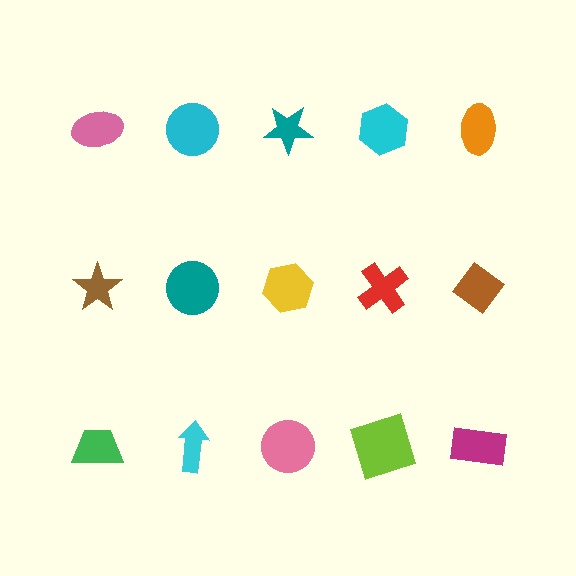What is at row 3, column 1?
A green trapezoid.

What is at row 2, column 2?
A teal circle.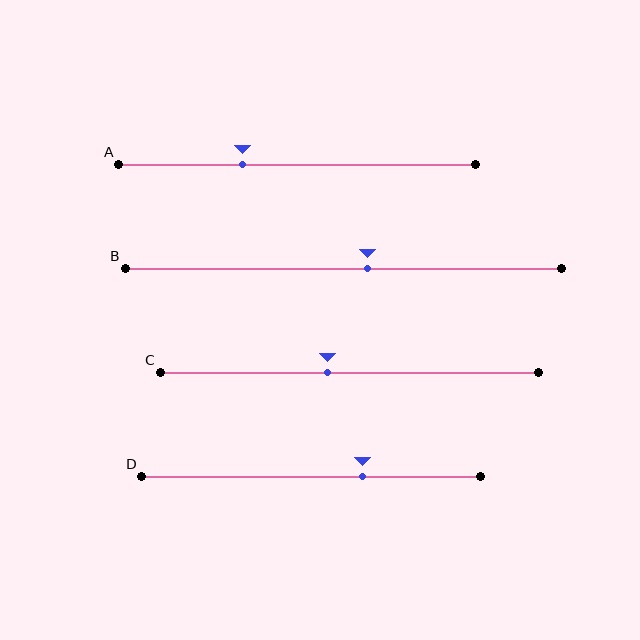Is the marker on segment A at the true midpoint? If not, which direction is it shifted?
No, the marker on segment A is shifted to the left by about 15% of the segment length.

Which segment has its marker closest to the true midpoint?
Segment B has its marker closest to the true midpoint.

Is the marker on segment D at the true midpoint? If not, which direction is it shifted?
No, the marker on segment D is shifted to the right by about 15% of the segment length.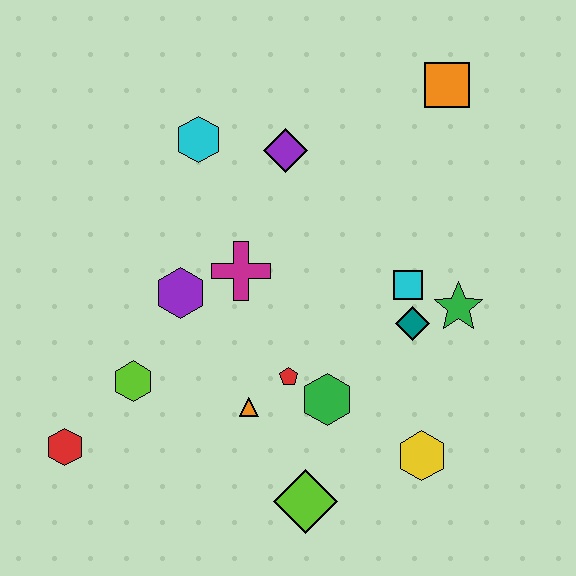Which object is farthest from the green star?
The red hexagon is farthest from the green star.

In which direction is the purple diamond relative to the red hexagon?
The purple diamond is above the red hexagon.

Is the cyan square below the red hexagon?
No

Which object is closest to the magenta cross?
The purple hexagon is closest to the magenta cross.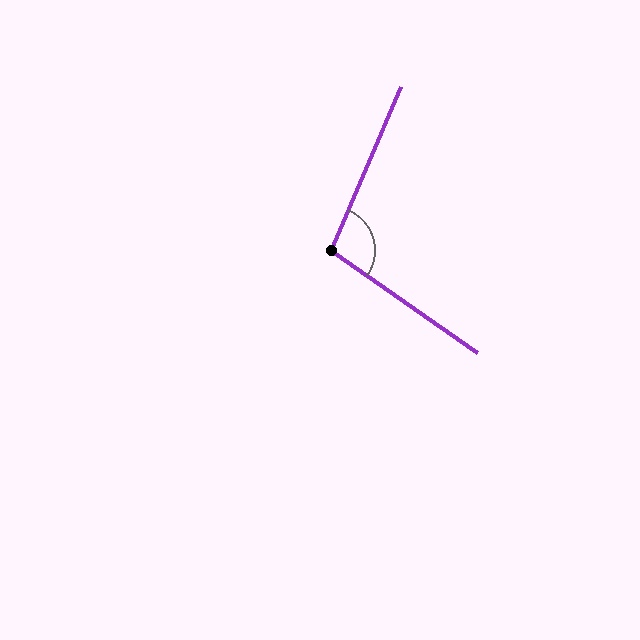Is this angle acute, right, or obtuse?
It is obtuse.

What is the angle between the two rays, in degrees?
Approximately 102 degrees.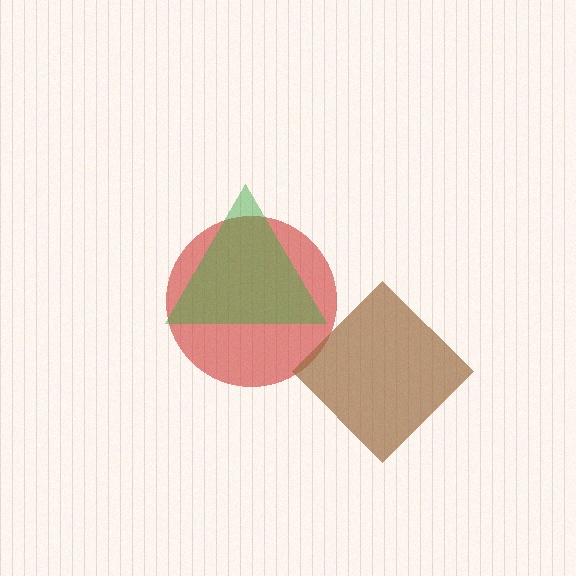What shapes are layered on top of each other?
The layered shapes are: a red circle, a brown diamond, a green triangle.